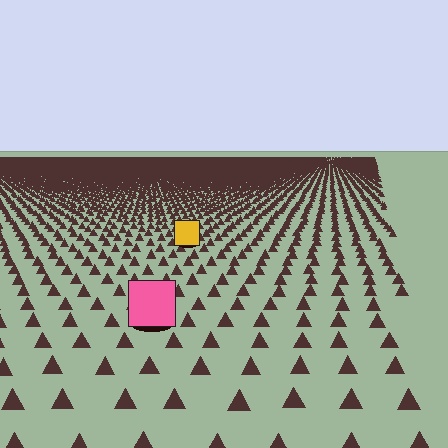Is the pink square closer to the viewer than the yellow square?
Yes. The pink square is closer — you can tell from the texture gradient: the ground texture is coarser near it.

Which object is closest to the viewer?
The pink square is closest. The texture marks near it are larger and more spread out.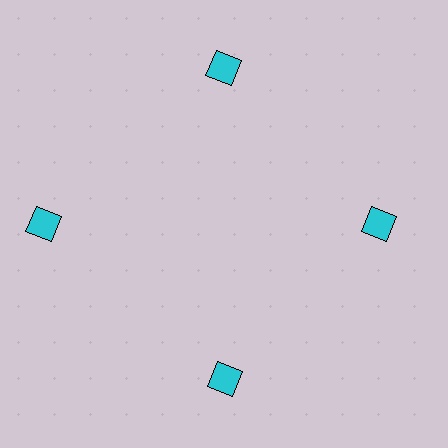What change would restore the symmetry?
The symmetry would be restored by moving it inward, back onto the ring so that all 4 squares sit at equal angles and equal distance from the center.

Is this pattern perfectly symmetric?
No. The 4 cyan squares are arranged in a ring, but one element near the 9 o'clock position is pushed outward from the center, breaking the 4-fold rotational symmetry.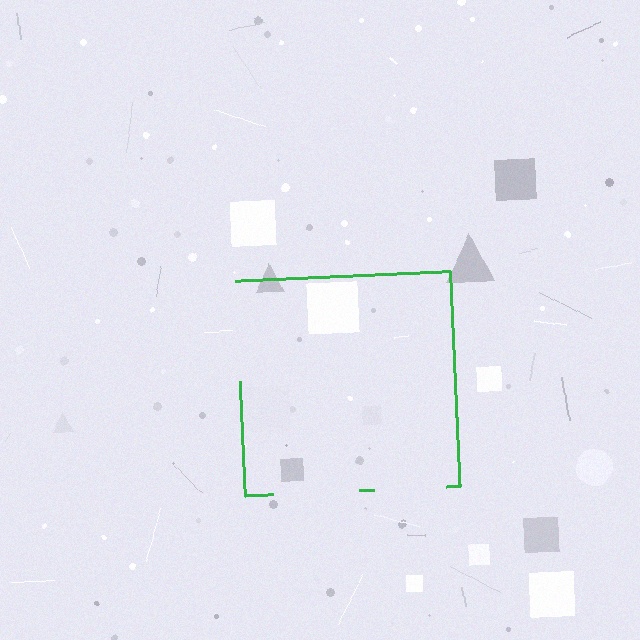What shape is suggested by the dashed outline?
The dashed outline suggests a square.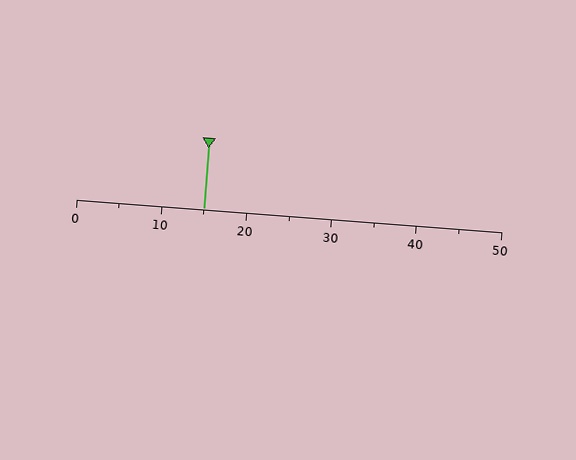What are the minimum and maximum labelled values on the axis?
The axis runs from 0 to 50.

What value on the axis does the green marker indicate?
The marker indicates approximately 15.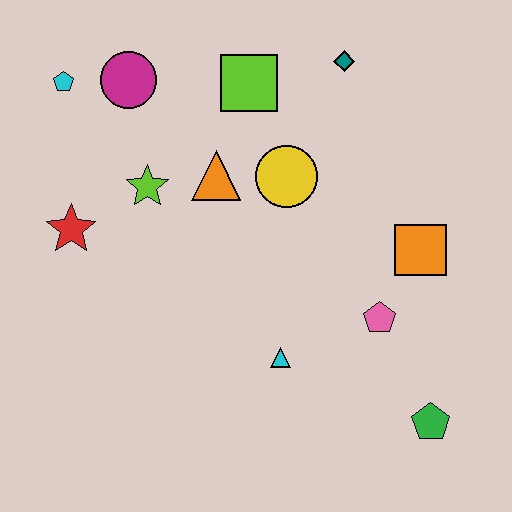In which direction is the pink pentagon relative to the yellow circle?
The pink pentagon is below the yellow circle.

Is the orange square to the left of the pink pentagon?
No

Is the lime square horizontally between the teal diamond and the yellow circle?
No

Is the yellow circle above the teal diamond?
No